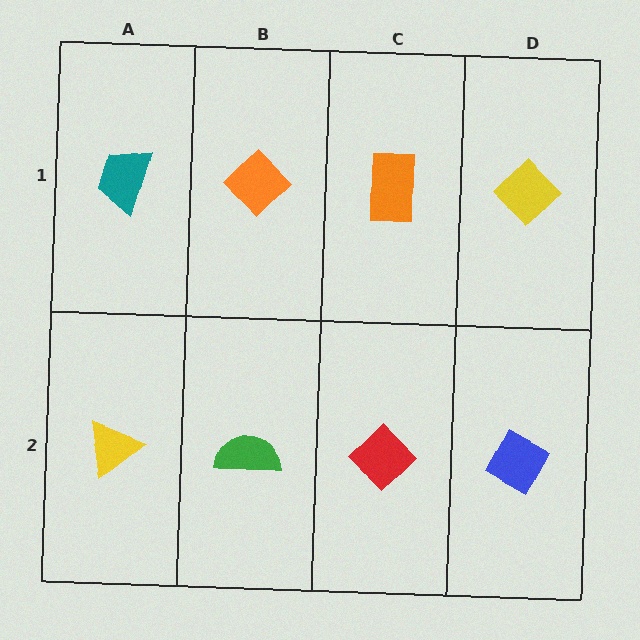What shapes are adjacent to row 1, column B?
A green semicircle (row 2, column B), a teal trapezoid (row 1, column A), an orange rectangle (row 1, column C).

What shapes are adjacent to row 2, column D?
A yellow diamond (row 1, column D), a red diamond (row 2, column C).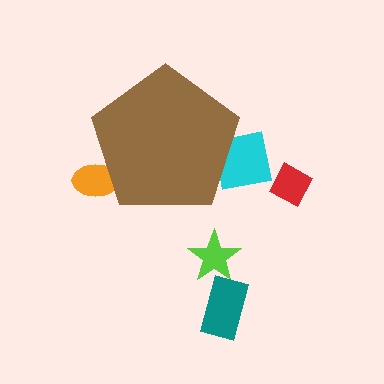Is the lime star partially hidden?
No, the lime star is fully visible.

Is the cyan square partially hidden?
Yes, the cyan square is partially hidden behind the brown pentagon.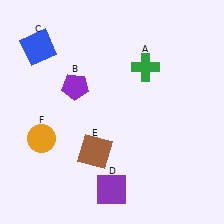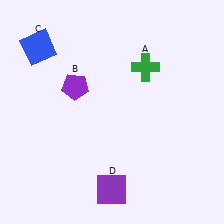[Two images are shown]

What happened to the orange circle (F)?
The orange circle (F) was removed in Image 2. It was in the bottom-left area of Image 1.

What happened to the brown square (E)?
The brown square (E) was removed in Image 2. It was in the bottom-left area of Image 1.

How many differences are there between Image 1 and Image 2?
There are 2 differences between the two images.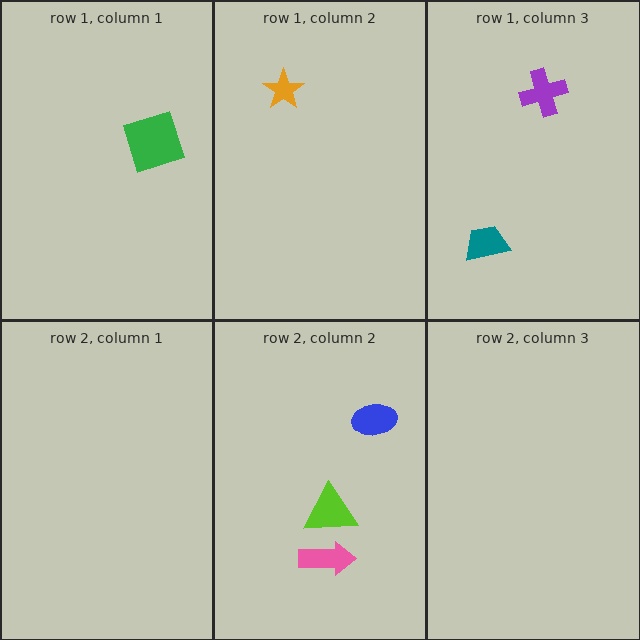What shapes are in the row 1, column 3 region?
The purple cross, the teal trapezoid.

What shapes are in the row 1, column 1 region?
The green diamond.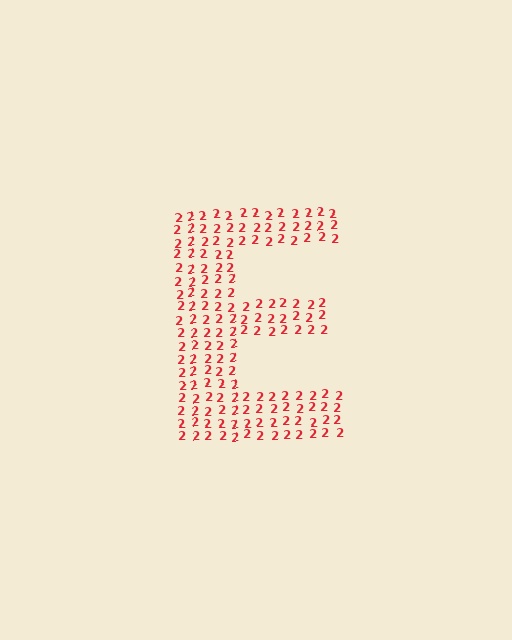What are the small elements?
The small elements are digit 2's.